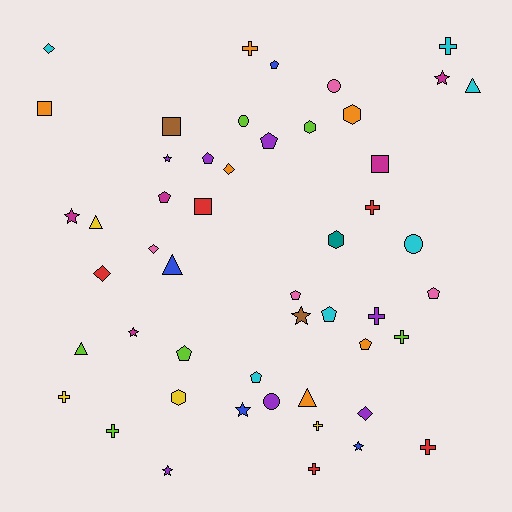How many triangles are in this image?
There are 5 triangles.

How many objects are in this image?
There are 50 objects.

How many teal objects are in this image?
There is 1 teal object.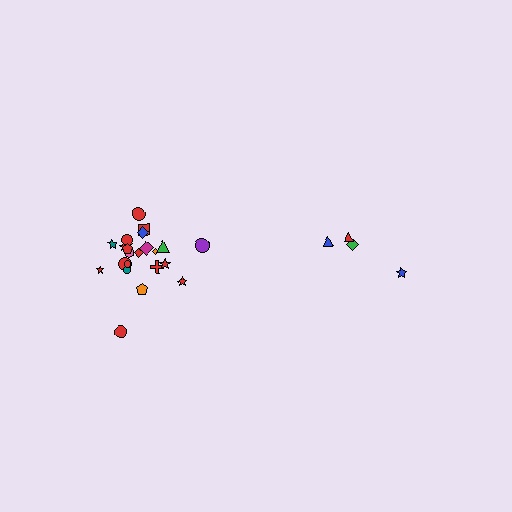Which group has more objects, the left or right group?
The left group.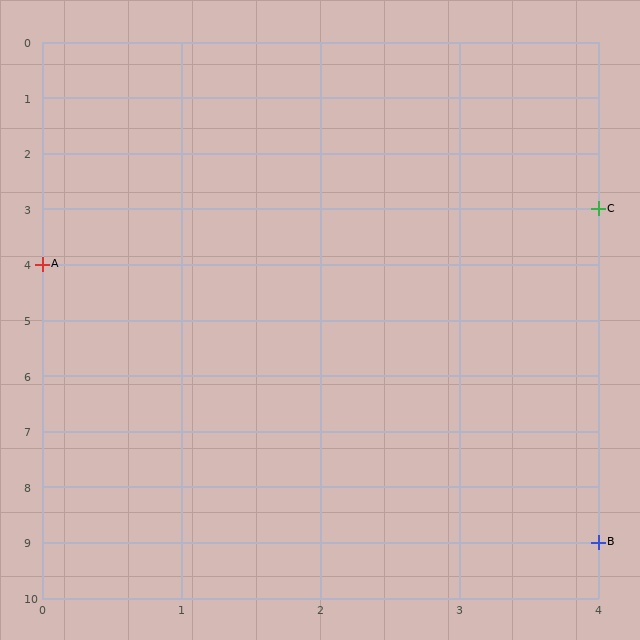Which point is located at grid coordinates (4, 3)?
Point C is at (4, 3).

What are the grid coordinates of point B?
Point B is at grid coordinates (4, 9).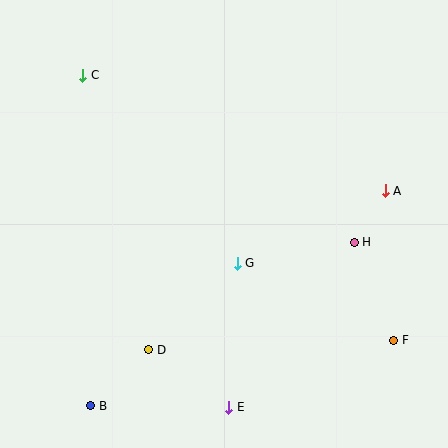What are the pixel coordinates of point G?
Point G is at (237, 263).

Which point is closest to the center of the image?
Point G at (237, 263) is closest to the center.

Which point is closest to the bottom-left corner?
Point B is closest to the bottom-left corner.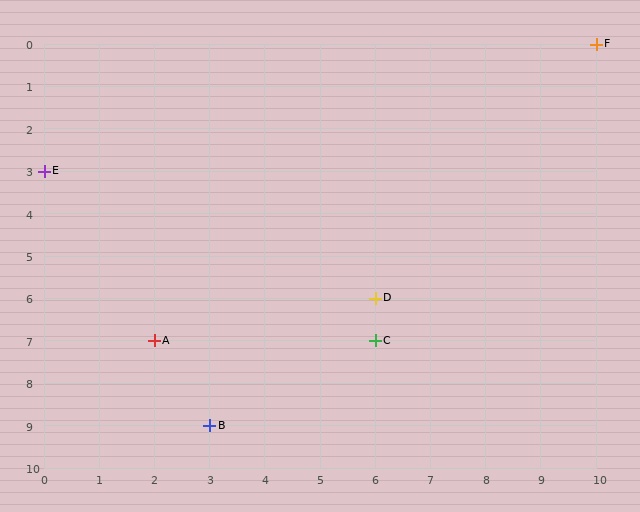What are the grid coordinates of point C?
Point C is at grid coordinates (6, 7).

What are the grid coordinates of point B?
Point B is at grid coordinates (3, 9).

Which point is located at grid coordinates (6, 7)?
Point C is at (6, 7).